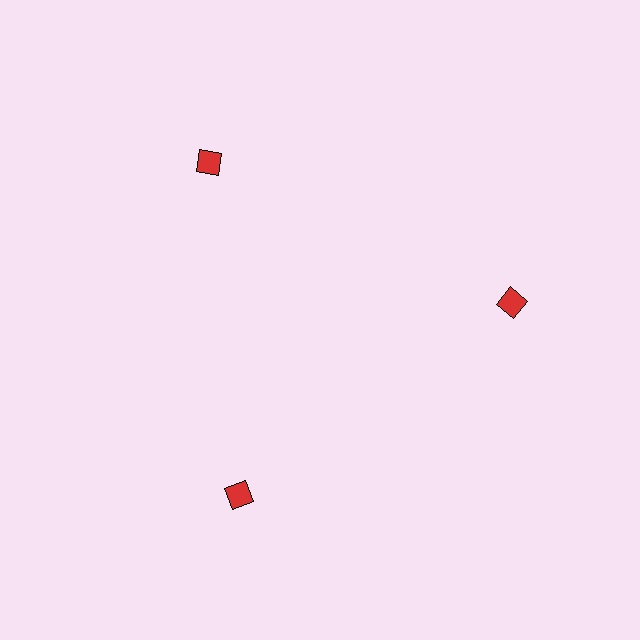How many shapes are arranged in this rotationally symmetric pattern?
There are 3 shapes, arranged in 3 groups of 1.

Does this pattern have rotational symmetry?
Yes, this pattern has 3-fold rotational symmetry. It looks the same after rotating 120 degrees around the center.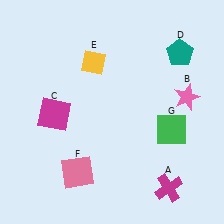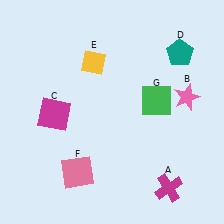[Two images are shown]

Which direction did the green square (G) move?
The green square (G) moved up.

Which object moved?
The green square (G) moved up.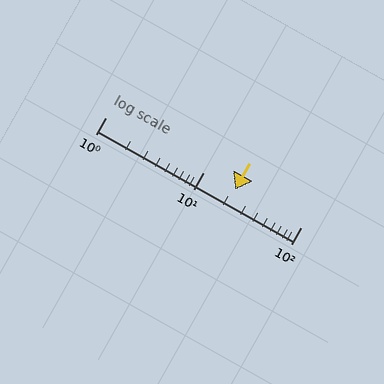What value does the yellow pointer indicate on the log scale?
The pointer indicates approximately 21.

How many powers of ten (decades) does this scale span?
The scale spans 2 decades, from 1 to 100.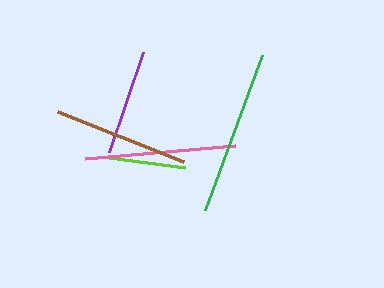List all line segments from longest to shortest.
From longest to shortest: green, pink, brown, purple, lime.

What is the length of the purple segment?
The purple segment is approximately 105 pixels long.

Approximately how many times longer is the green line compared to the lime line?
The green line is approximately 2.1 times the length of the lime line.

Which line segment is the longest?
The green line is the longest at approximately 165 pixels.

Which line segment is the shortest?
The lime line is the shortest at approximately 77 pixels.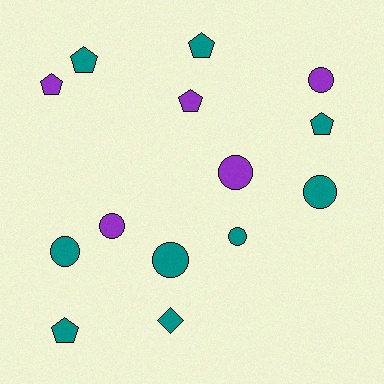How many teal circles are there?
There are 4 teal circles.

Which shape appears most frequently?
Circle, with 7 objects.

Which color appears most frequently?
Teal, with 9 objects.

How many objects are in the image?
There are 14 objects.